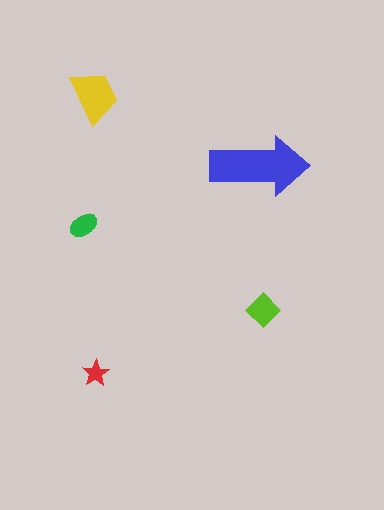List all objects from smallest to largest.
The red star, the green ellipse, the lime diamond, the yellow trapezoid, the blue arrow.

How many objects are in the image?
There are 5 objects in the image.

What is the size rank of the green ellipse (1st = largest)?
4th.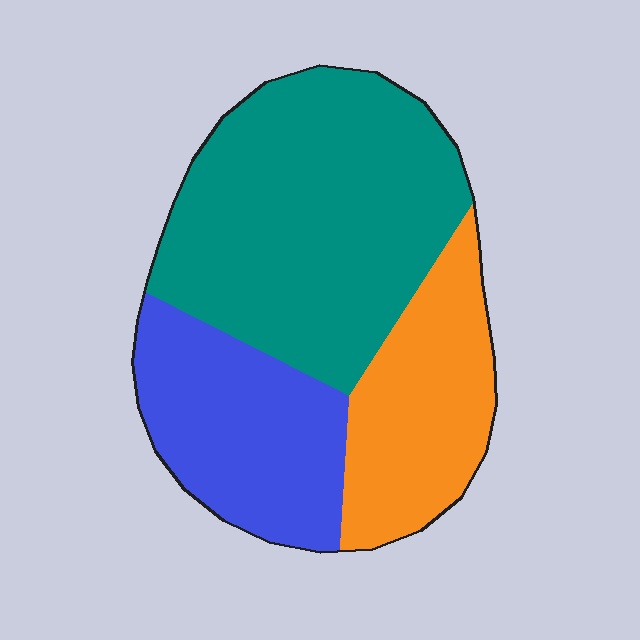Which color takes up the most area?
Teal, at roughly 50%.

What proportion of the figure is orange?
Orange takes up between a sixth and a third of the figure.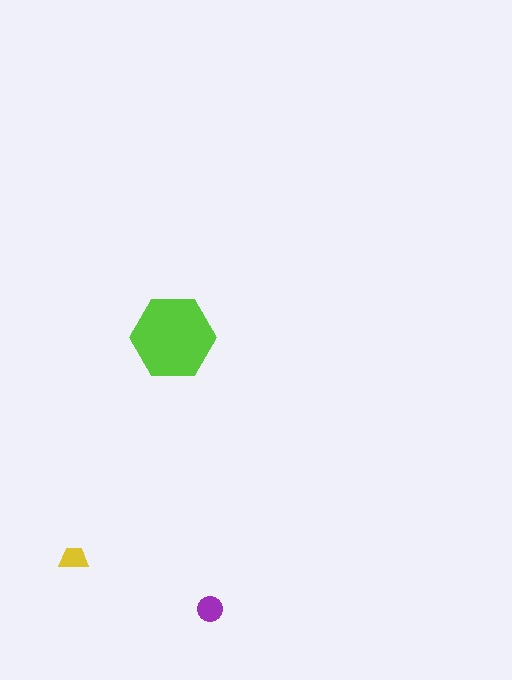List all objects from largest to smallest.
The lime hexagon, the purple circle, the yellow trapezoid.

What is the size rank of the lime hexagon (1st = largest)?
1st.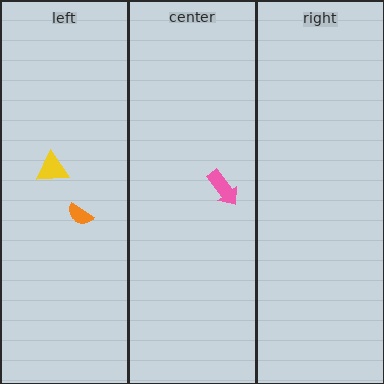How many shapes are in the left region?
2.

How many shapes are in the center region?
1.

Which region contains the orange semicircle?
The left region.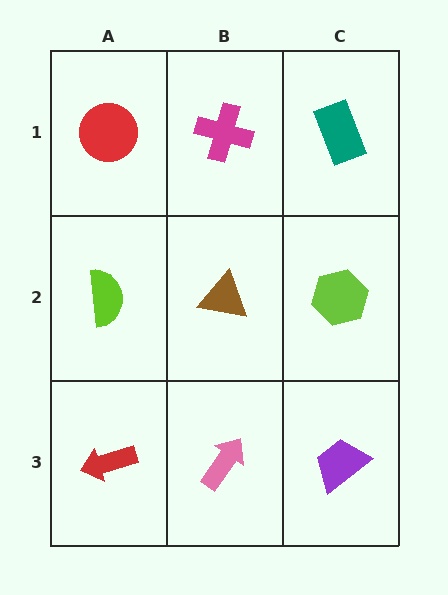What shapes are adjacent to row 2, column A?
A red circle (row 1, column A), a red arrow (row 3, column A), a brown triangle (row 2, column B).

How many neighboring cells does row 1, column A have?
2.